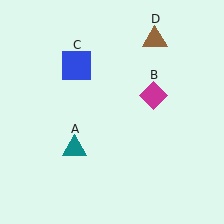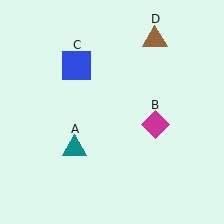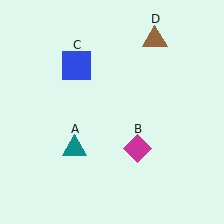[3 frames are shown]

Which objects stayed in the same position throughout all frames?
Teal triangle (object A) and blue square (object C) and brown triangle (object D) remained stationary.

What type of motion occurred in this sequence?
The magenta diamond (object B) rotated clockwise around the center of the scene.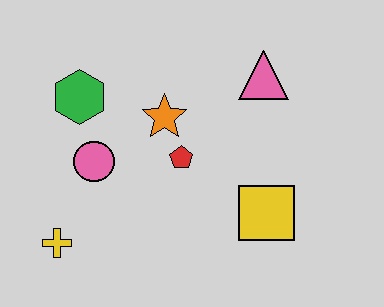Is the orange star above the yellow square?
Yes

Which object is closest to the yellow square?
The red pentagon is closest to the yellow square.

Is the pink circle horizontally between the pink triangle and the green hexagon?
Yes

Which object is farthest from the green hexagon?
The yellow square is farthest from the green hexagon.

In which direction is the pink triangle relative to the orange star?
The pink triangle is to the right of the orange star.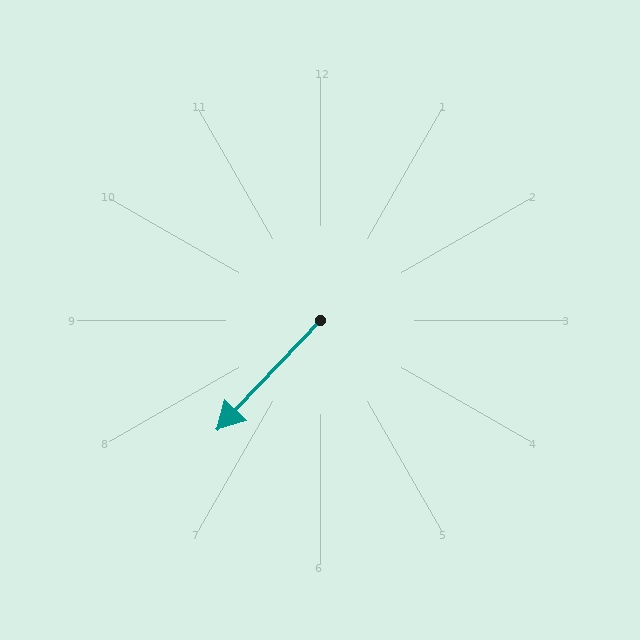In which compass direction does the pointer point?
Southwest.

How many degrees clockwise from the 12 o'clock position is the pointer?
Approximately 223 degrees.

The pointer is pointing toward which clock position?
Roughly 7 o'clock.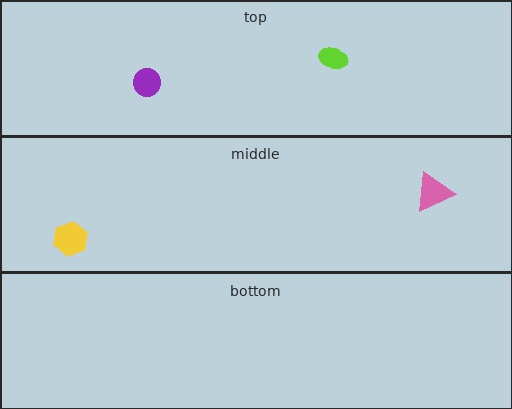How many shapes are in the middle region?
2.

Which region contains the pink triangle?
The middle region.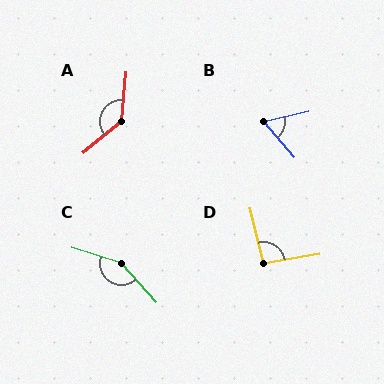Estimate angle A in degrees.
Approximately 135 degrees.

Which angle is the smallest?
B, at approximately 62 degrees.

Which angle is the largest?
C, at approximately 149 degrees.